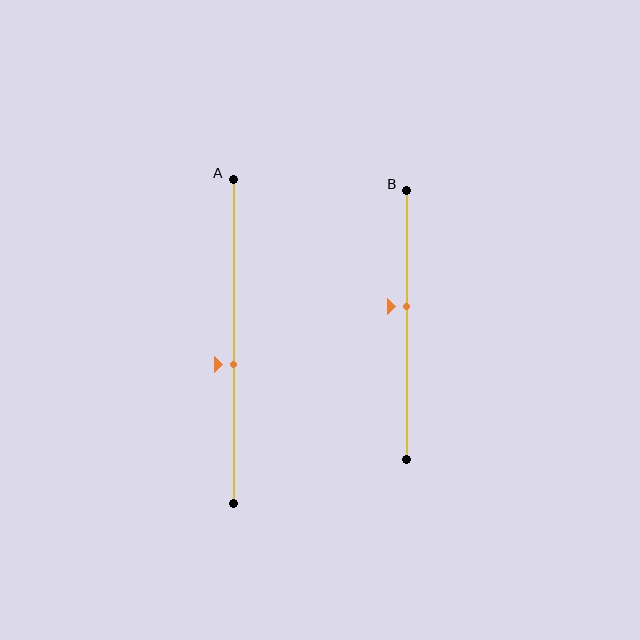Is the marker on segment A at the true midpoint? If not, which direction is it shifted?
No, the marker on segment A is shifted downward by about 7% of the segment length.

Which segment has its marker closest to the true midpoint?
Segment B has its marker closest to the true midpoint.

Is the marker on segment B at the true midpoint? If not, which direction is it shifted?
No, the marker on segment B is shifted upward by about 7% of the segment length.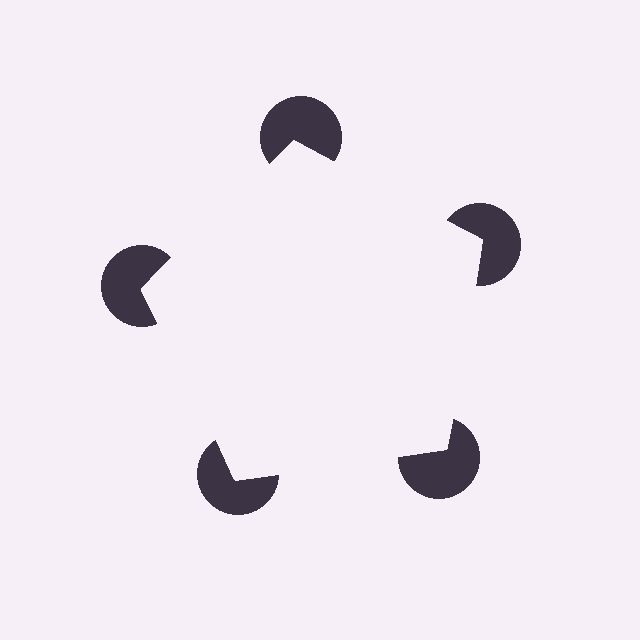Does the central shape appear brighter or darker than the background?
It typically appears slightly brighter than the background, even though no actual brightness change is drawn.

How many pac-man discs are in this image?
There are 5 — one at each vertex of the illusory pentagon.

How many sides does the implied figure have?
5 sides.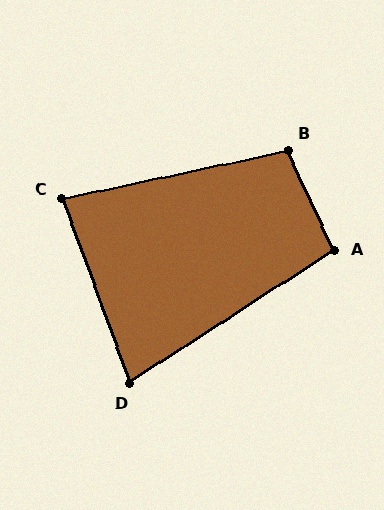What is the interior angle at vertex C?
Approximately 82 degrees (acute).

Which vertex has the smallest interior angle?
D, at approximately 77 degrees.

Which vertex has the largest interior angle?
B, at approximately 103 degrees.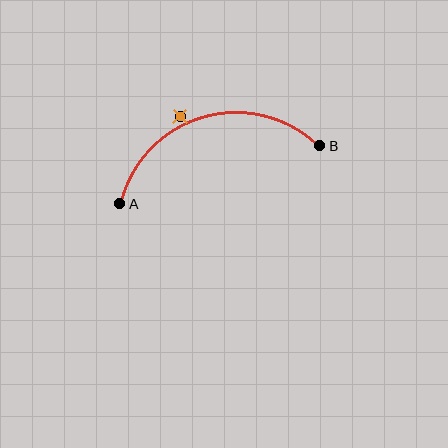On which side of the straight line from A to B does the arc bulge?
The arc bulges above the straight line connecting A and B.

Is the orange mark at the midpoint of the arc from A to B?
No — the orange mark does not lie on the arc at all. It sits slightly outside the curve.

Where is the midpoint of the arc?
The arc midpoint is the point on the curve farthest from the straight line joining A and B. It sits above that line.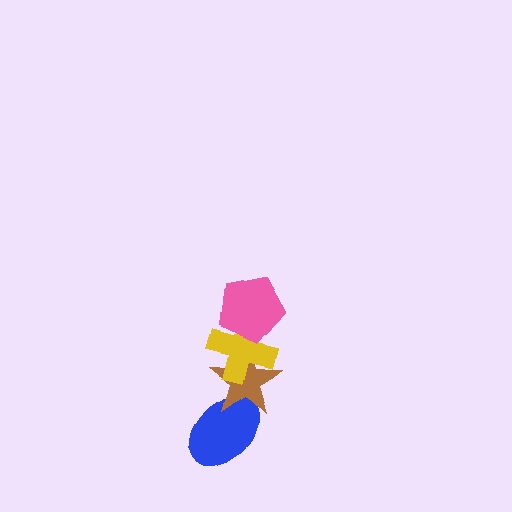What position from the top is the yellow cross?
The yellow cross is 2nd from the top.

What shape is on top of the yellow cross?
The pink pentagon is on top of the yellow cross.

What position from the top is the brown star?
The brown star is 3rd from the top.